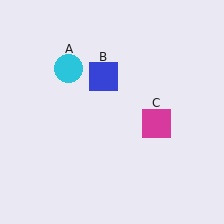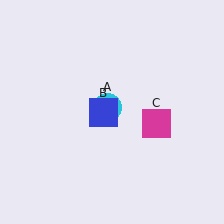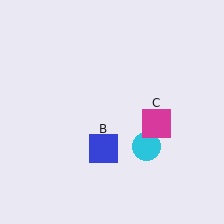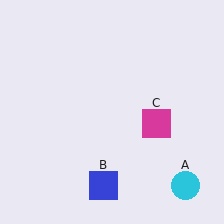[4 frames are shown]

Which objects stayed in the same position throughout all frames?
Magenta square (object C) remained stationary.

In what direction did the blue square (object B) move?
The blue square (object B) moved down.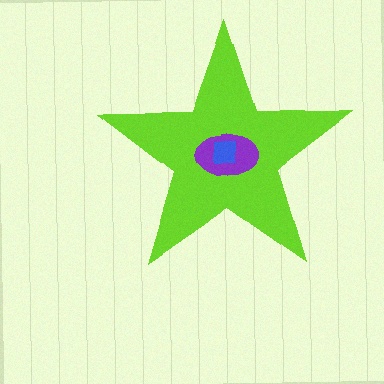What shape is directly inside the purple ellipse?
The blue square.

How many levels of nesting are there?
3.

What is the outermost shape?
The lime star.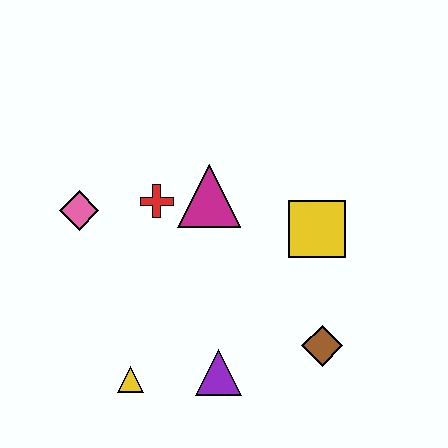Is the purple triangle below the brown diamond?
Yes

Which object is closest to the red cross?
The magenta triangle is closest to the red cross.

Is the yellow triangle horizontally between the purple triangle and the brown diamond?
No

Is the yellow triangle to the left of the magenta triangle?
Yes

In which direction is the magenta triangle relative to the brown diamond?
The magenta triangle is above the brown diamond.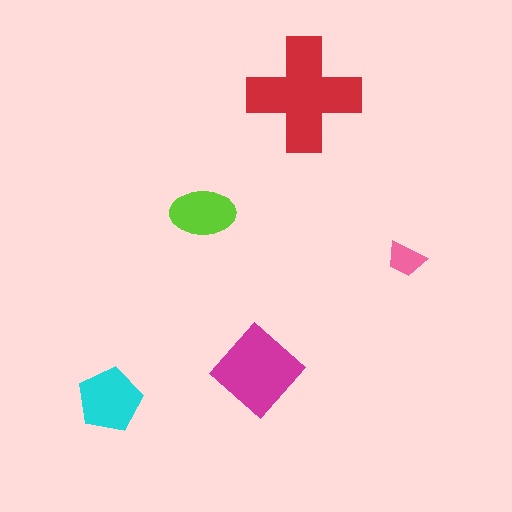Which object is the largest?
The red cross.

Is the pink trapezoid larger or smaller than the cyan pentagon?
Smaller.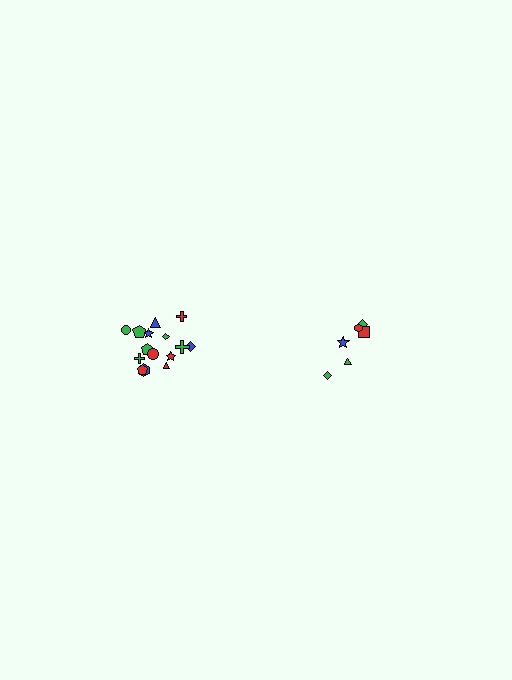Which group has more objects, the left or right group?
The left group.